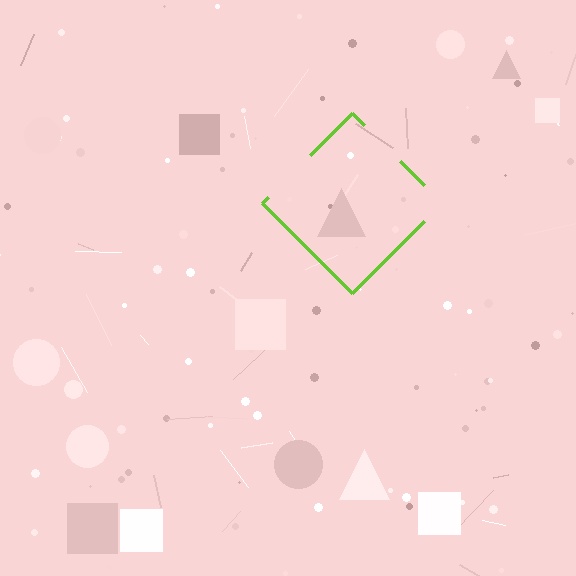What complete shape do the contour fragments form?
The contour fragments form a diamond.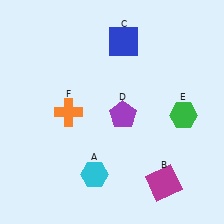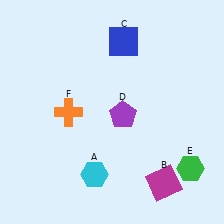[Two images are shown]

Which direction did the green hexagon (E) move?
The green hexagon (E) moved down.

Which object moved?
The green hexagon (E) moved down.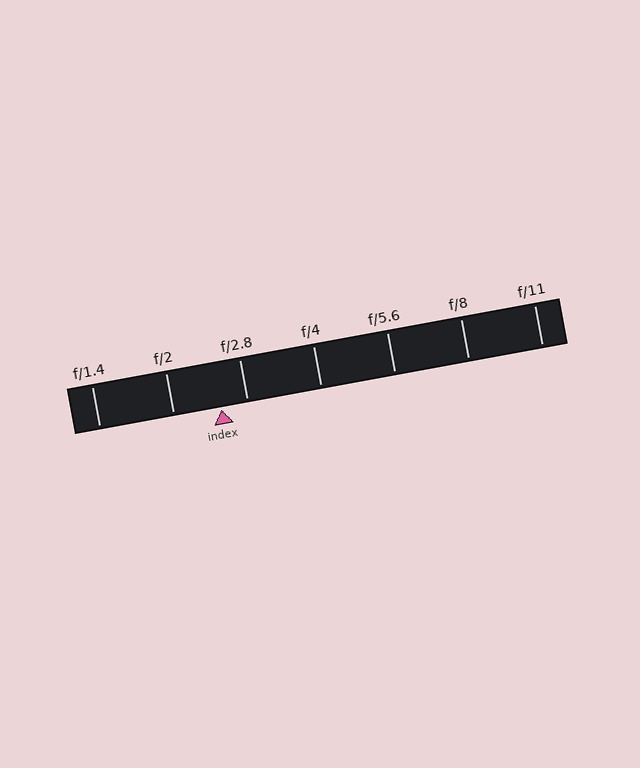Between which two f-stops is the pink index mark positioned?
The index mark is between f/2 and f/2.8.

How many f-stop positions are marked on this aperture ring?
There are 7 f-stop positions marked.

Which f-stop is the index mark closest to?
The index mark is closest to f/2.8.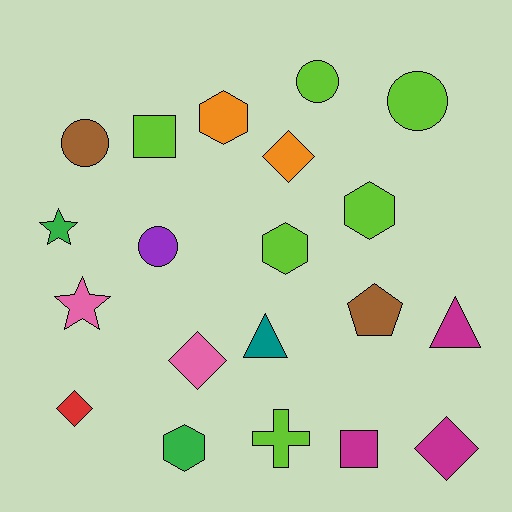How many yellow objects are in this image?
There are no yellow objects.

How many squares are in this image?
There are 2 squares.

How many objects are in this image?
There are 20 objects.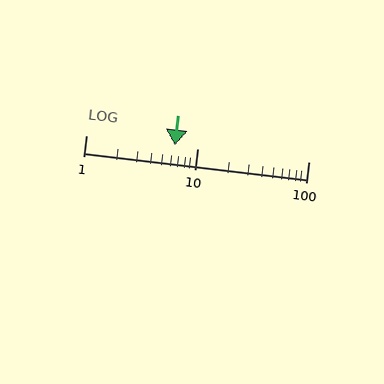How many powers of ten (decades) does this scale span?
The scale spans 2 decades, from 1 to 100.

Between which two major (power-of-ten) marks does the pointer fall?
The pointer is between 1 and 10.